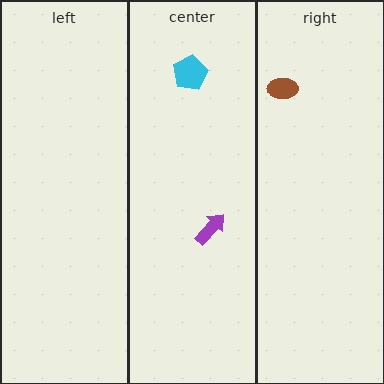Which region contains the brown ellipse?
The right region.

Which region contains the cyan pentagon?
The center region.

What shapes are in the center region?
The cyan pentagon, the purple arrow.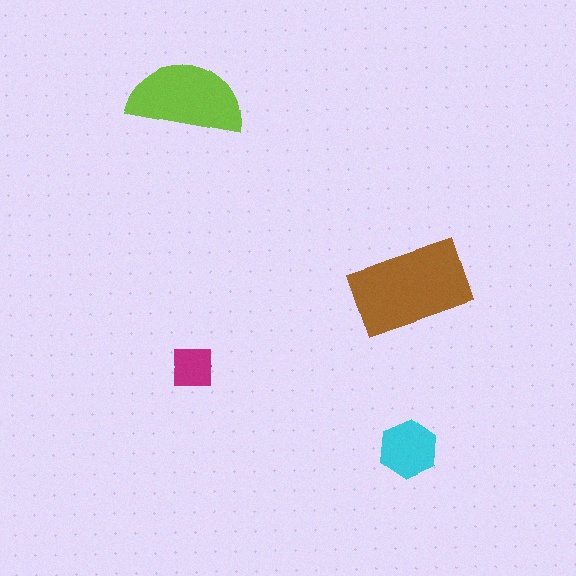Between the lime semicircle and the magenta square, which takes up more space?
The lime semicircle.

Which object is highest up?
The lime semicircle is topmost.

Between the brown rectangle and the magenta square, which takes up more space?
The brown rectangle.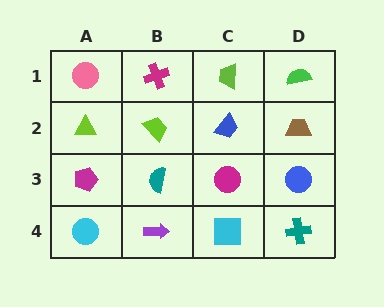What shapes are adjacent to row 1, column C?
A blue trapezoid (row 2, column C), a magenta cross (row 1, column B), a green semicircle (row 1, column D).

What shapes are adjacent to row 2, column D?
A green semicircle (row 1, column D), a blue circle (row 3, column D), a blue trapezoid (row 2, column C).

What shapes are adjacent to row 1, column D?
A brown trapezoid (row 2, column D), a lime trapezoid (row 1, column C).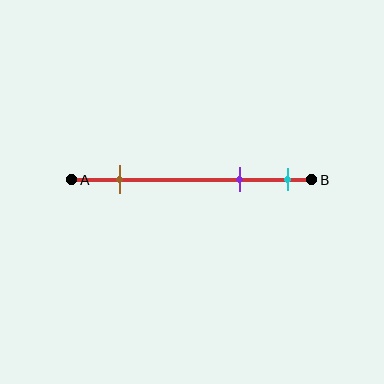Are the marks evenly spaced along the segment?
No, the marks are not evenly spaced.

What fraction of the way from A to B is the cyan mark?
The cyan mark is approximately 90% (0.9) of the way from A to B.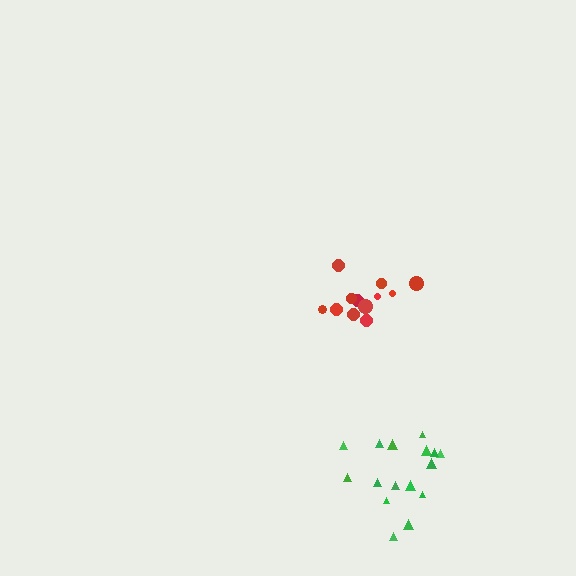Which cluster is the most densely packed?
Red.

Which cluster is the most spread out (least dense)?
Green.